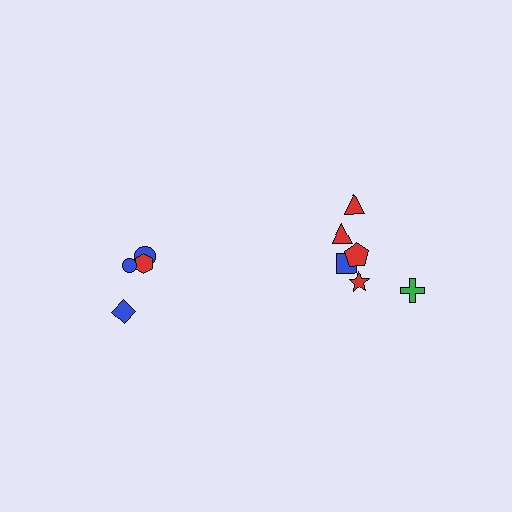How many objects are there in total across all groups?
There are 10 objects.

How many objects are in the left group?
There are 4 objects.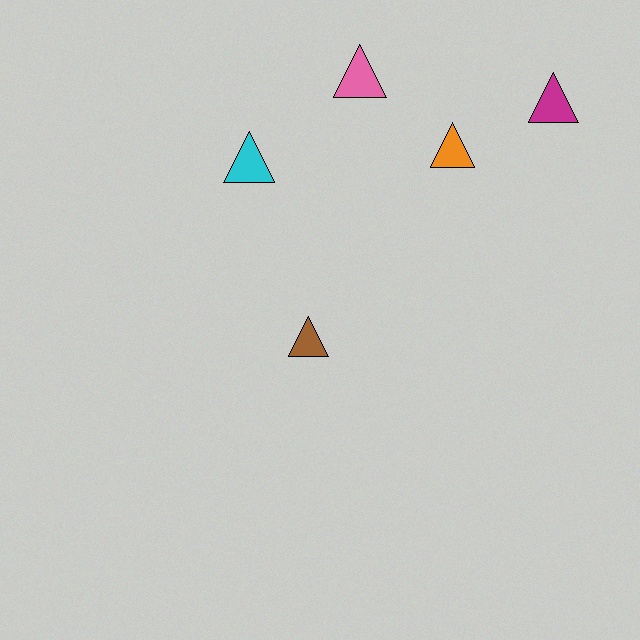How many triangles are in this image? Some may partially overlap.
There are 5 triangles.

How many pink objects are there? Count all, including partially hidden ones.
There is 1 pink object.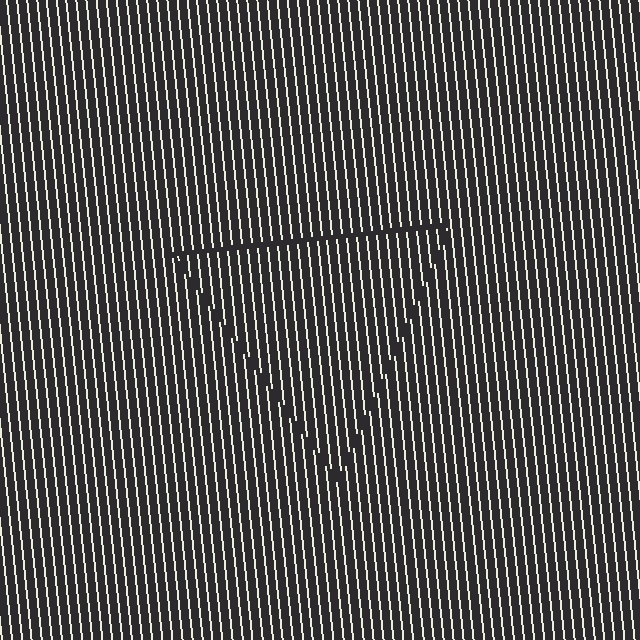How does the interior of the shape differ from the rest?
The interior of the shape contains the same grating, shifted by half a period — the contour is defined by the phase discontinuity where line-ends from the inner and outer gratings abut.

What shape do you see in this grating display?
An illusory triangle. The interior of the shape contains the same grating, shifted by half a period — the contour is defined by the phase discontinuity where line-ends from the inner and outer gratings abut.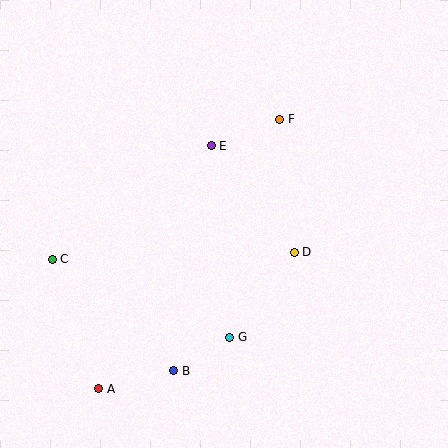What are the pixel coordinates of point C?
Point C is at (52, 259).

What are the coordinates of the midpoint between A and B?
The midpoint between A and B is at (136, 380).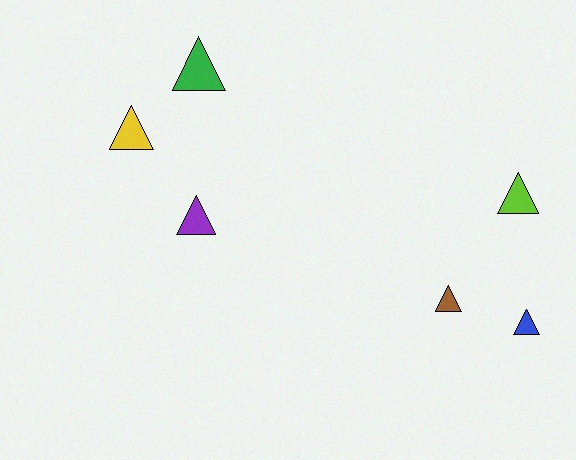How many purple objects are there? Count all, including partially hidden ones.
There is 1 purple object.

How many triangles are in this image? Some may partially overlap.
There are 6 triangles.